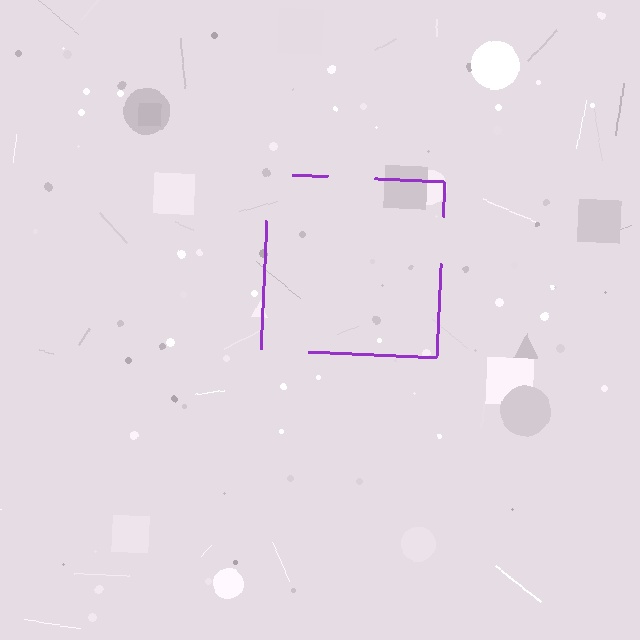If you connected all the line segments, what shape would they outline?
They would outline a square.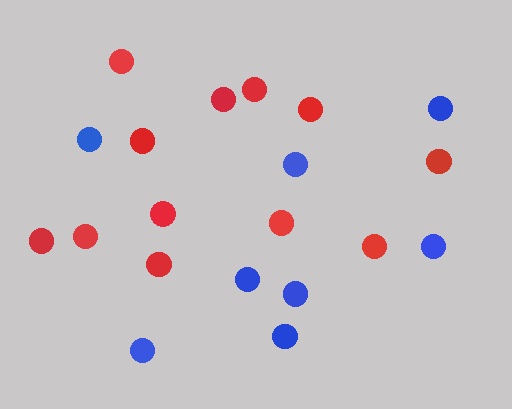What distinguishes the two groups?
There are 2 groups: one group of blue circles (8) and one group of red circles (12).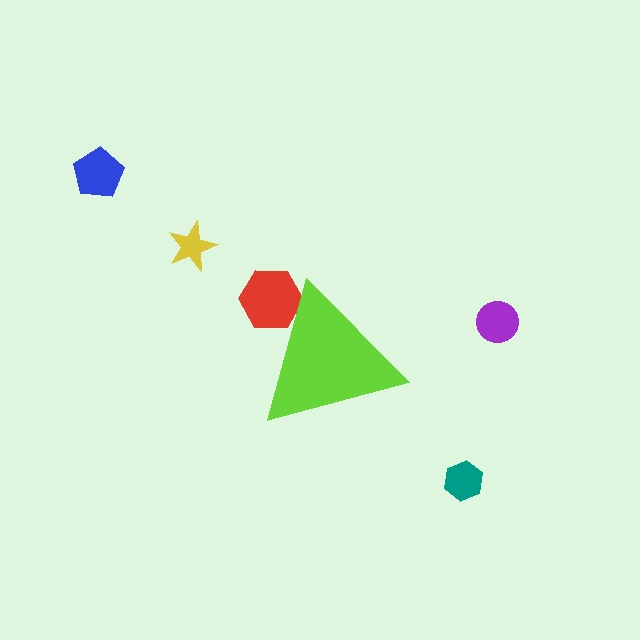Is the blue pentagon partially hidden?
No, the blue pentagon is fully visible.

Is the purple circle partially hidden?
No, the purple circle is fully visible.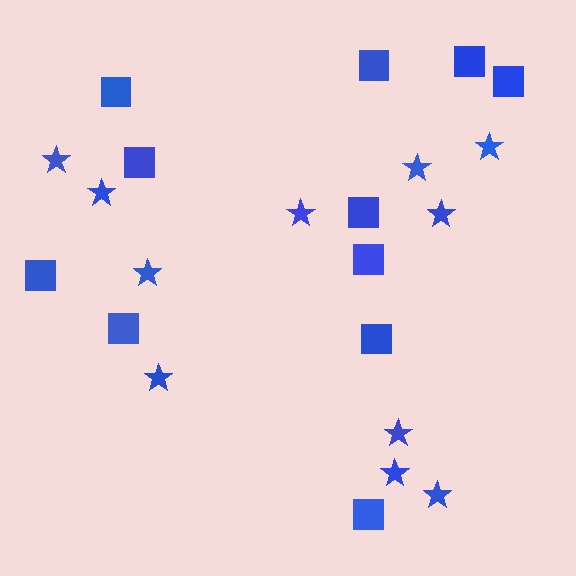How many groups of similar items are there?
There are 2 groups: one group of stars (11) and one group of squares (11).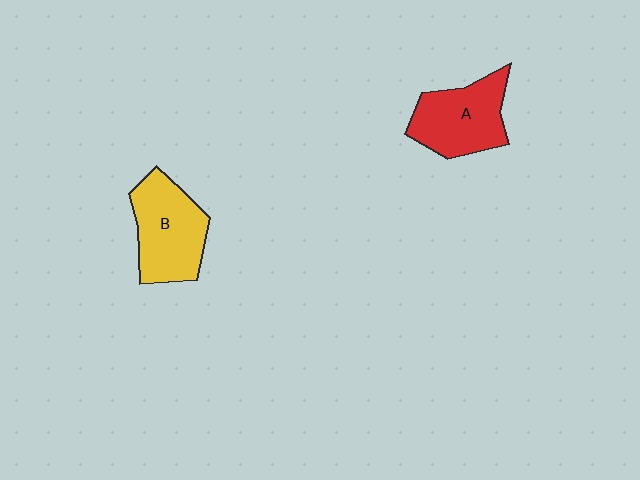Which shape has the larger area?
Shape B (yellow).